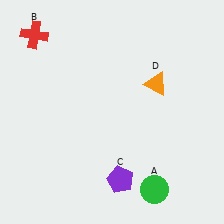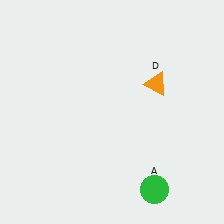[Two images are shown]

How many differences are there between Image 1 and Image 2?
There are 2 differences between the two images.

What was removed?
The red cross (B), the purple pentagon (C) were removed in Image 2.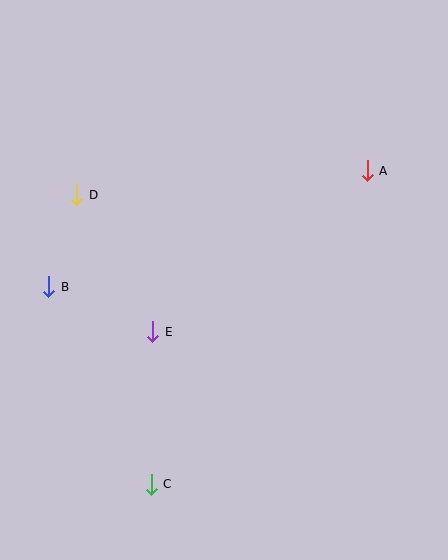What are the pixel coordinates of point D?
Point D is at (77, 195).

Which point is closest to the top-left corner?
Point D is closest to the top-left corner.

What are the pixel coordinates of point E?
Point E is at (153, 332).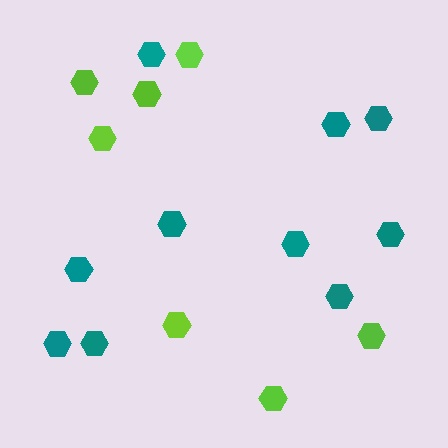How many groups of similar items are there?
There are 2 groups: one group of lime hexagons (7) and one group of teal hexagons (10).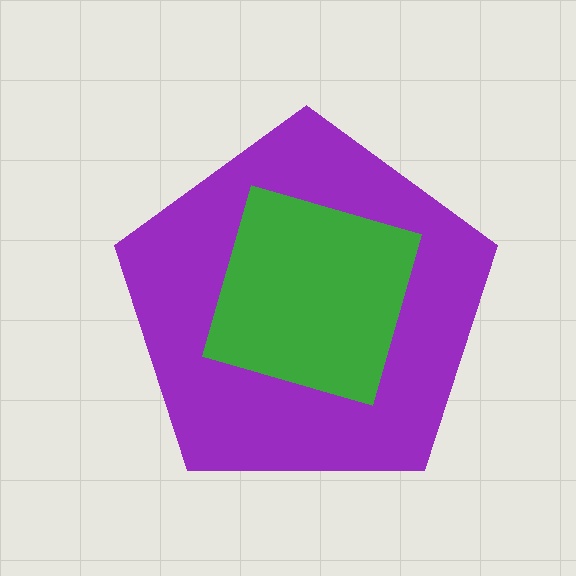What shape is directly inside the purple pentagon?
The green diamond.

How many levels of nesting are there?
2.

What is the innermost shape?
The green diamond.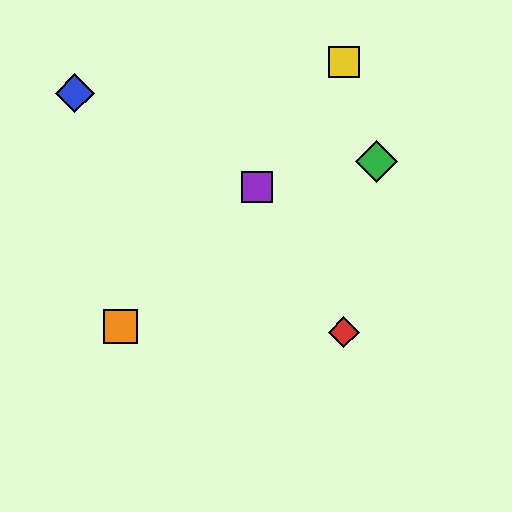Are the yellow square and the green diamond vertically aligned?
No, the yellow square is at x≈344 and the green diamond is at x≈376.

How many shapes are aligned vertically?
2 shapes (the red diamond, the yellow square) are aligned vertically.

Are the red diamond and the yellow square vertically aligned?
Yes, both are at x≈344.